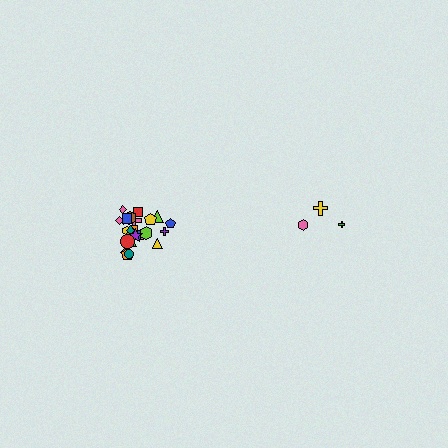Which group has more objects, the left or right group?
The left group.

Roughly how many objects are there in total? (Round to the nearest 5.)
Roughly 30 objects in total.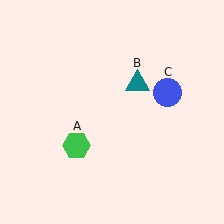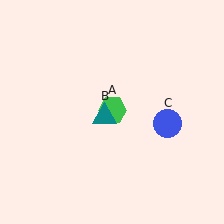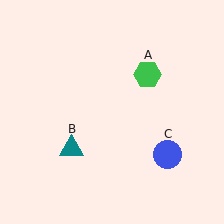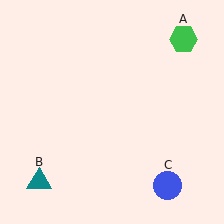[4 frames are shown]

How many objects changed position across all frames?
3 objects changed position: green hexagon (object A), teal triangle (object B), blue circle (object C).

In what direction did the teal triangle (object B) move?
The teal triangle (object B) moved down and to the left.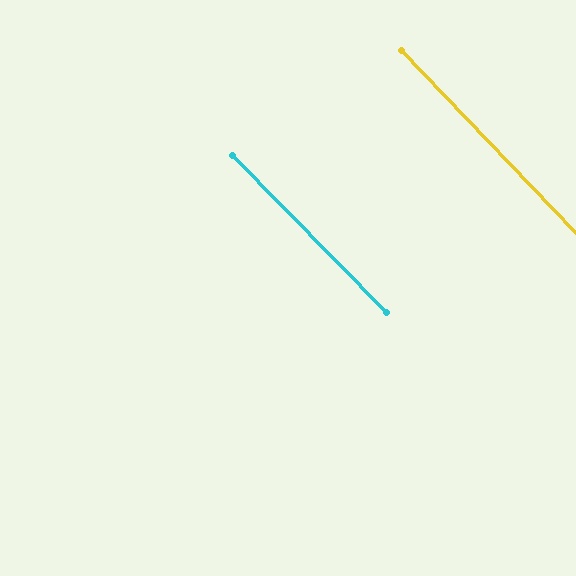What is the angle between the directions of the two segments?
Approximately 1 degree.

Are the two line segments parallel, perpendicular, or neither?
Parallel — their directions differ by only 0.7°.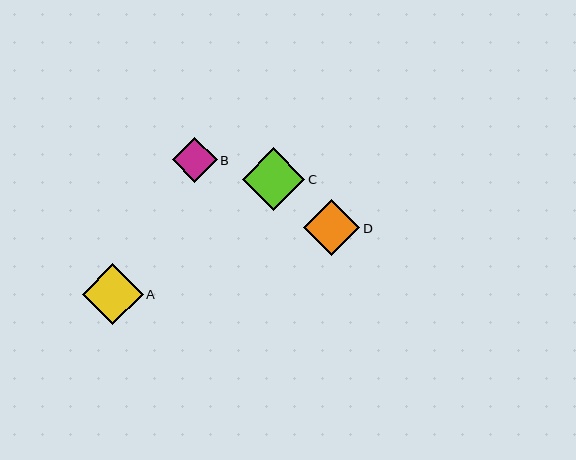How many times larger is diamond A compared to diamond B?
Diamond A is approximately 1.4 times the size of diamond B.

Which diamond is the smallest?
Diamond B is the smallest with a size of approximately 45 pixels.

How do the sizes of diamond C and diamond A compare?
Diamond C and diamond A are approximately the same size.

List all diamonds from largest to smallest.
From largest to smallest: C, A, D, B.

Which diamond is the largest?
Diamond C is the largest with a size of approximately 63 pixels.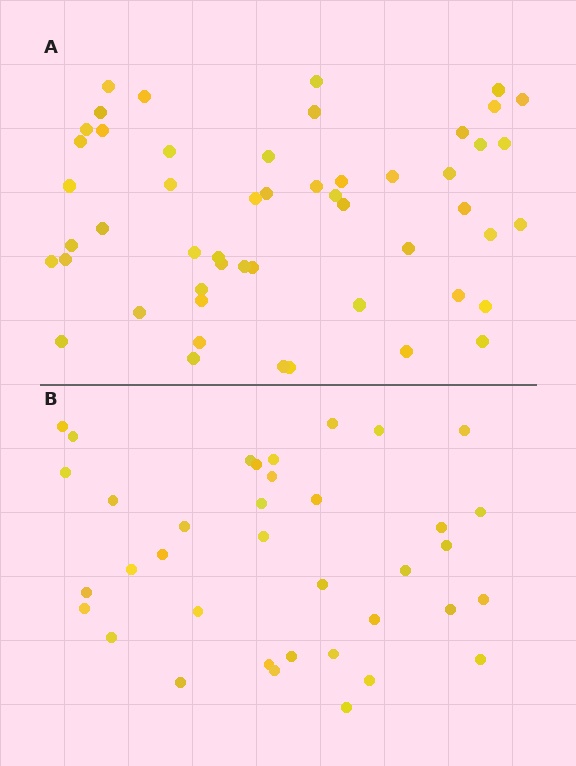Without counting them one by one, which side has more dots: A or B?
Region A (the top region) has more dots.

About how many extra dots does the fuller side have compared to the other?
Region A has approximately 15 more dots than region B.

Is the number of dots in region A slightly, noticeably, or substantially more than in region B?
Region A has noticeably more, but not dramatically so. The ratio is roughly 1.4 to 1.